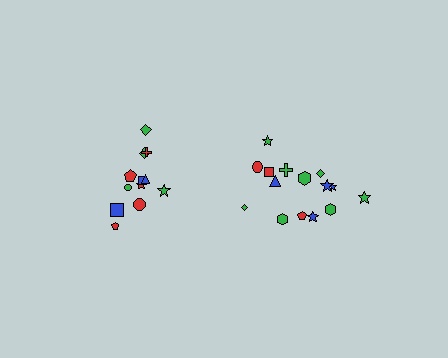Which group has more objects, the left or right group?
The right group.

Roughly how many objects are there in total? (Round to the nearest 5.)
Roughly 25 objects in total.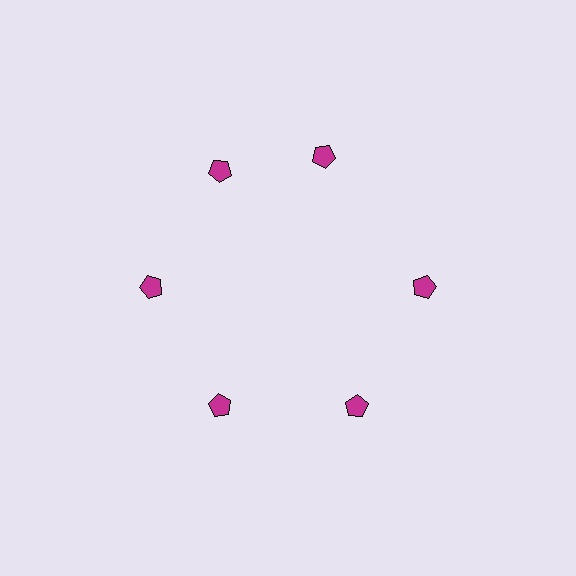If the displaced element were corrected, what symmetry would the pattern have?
It would have 6-fold rotational symmetry — the pattern would map onto itself every 60 degrees.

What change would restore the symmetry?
The symmetry would be restored by rotating it back into even spacing with its neighbors so that all 6 pentagons sit at equal angles and equal distance from the center.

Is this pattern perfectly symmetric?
No. The 6 magenta pentagons are arranged in a ring, but one element near the 1 o'clock position is rotated out of alignment along the ring, breaking the 6-fold rotational symmetry.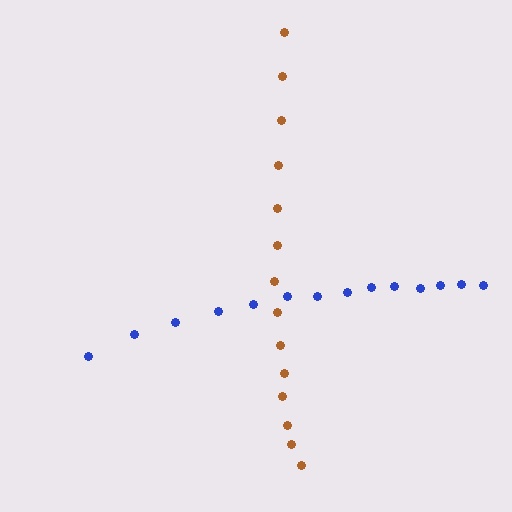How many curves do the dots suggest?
There are 2 distinct paths.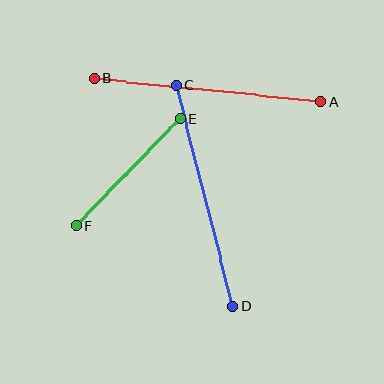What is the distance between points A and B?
The distance is approximately 228 pixels.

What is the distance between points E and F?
The distance is approximately 149 pixels.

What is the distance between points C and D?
The distance is approximately 228 pixels.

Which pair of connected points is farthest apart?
Points C and D are farthest apart.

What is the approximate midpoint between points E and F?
The midpoint is at approximately (128, 172) pixels.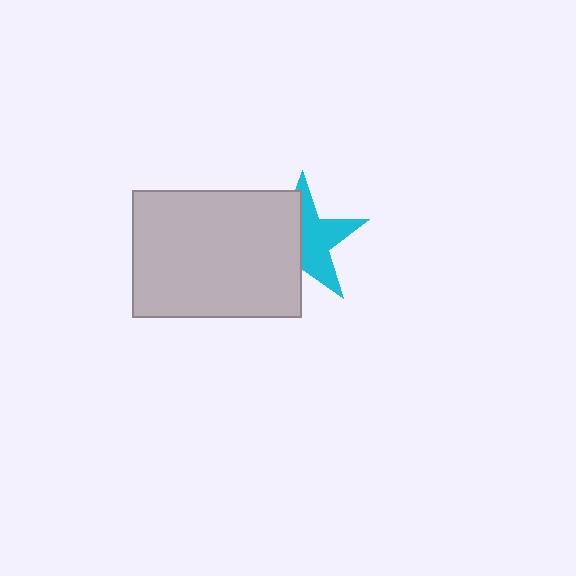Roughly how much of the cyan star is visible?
About half of it is visible (roughly 52%).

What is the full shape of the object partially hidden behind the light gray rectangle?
The partially hidden object is a cyan star.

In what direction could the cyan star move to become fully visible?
The cyan star could move right. That would shift it out from behind the light gray rectangle entirely.